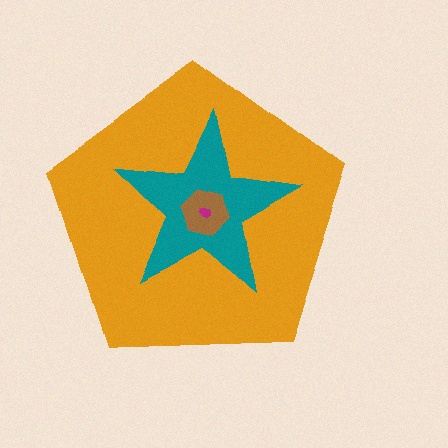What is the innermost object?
The magenta ellipse.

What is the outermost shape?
The orange pentagon.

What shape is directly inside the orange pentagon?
The teal star.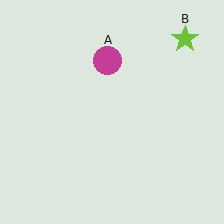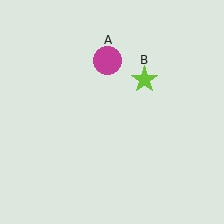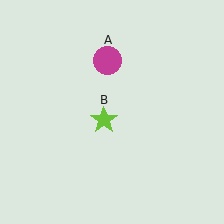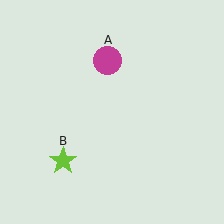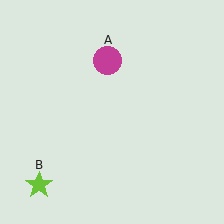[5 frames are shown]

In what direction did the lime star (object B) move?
The lime star (object B) moved down and to the left.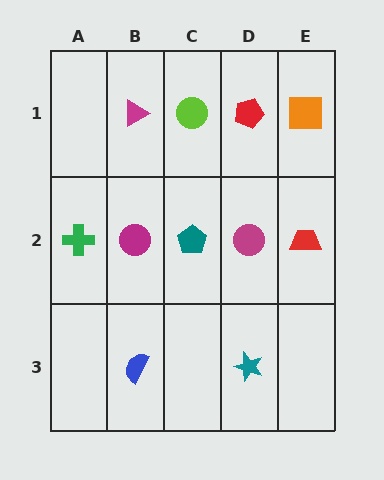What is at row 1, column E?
An orange square.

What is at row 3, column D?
A teal star.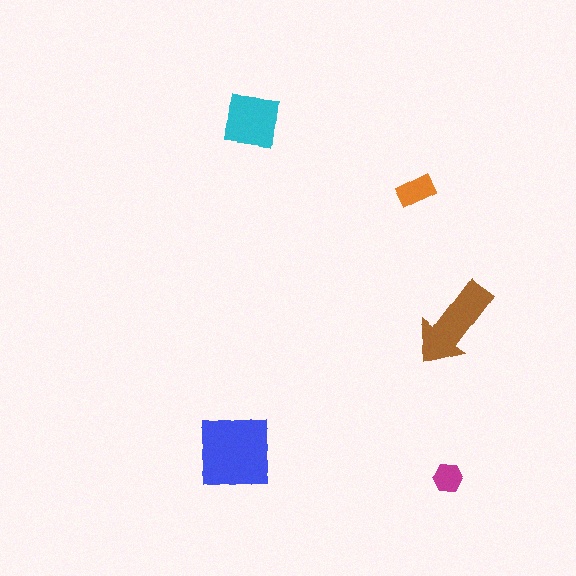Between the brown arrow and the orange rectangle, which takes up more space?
The brown arrow.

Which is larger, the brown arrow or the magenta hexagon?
The brown arrow.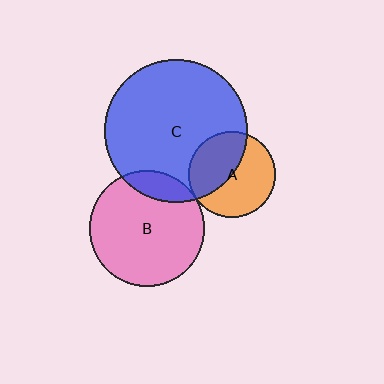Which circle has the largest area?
Circle C (blue).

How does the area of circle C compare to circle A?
Approximately 2.7 times.